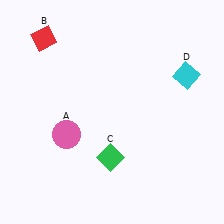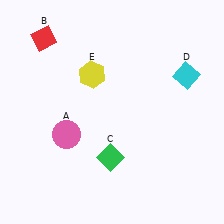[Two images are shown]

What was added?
A yellow hexagon (E) was added in Image 2.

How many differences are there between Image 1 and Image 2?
There is 1 difference between the two images.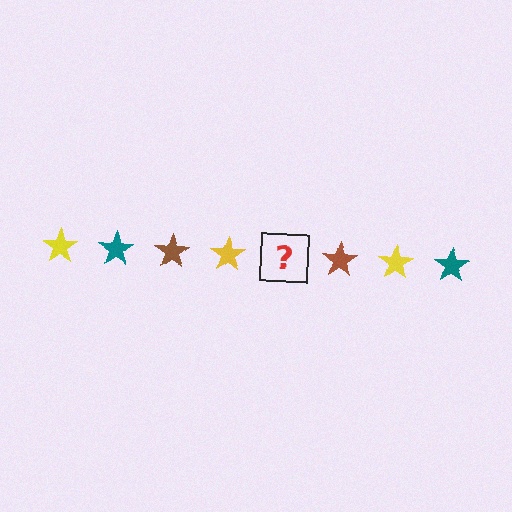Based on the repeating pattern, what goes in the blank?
The blank should be a teal star.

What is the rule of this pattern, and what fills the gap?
The rule is that the pattern cycles through yellow, teal, brown stars. The gap should be filled with a teal star.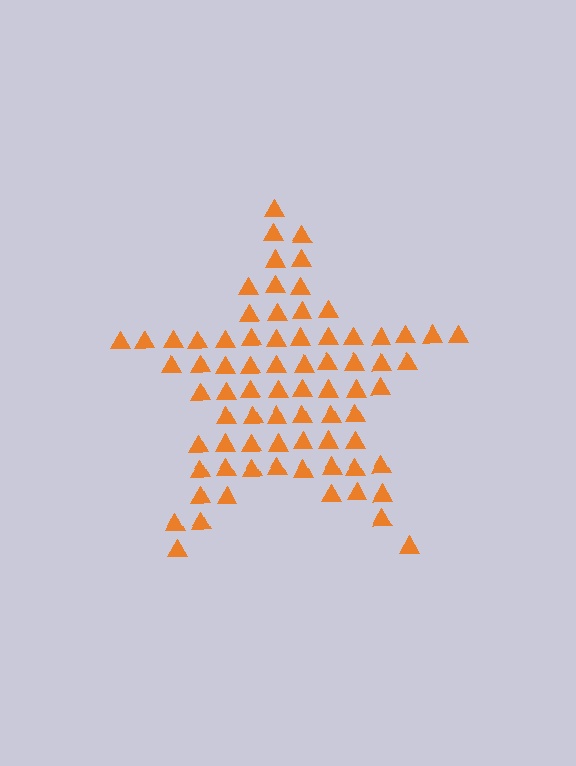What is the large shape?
The large shape is a star.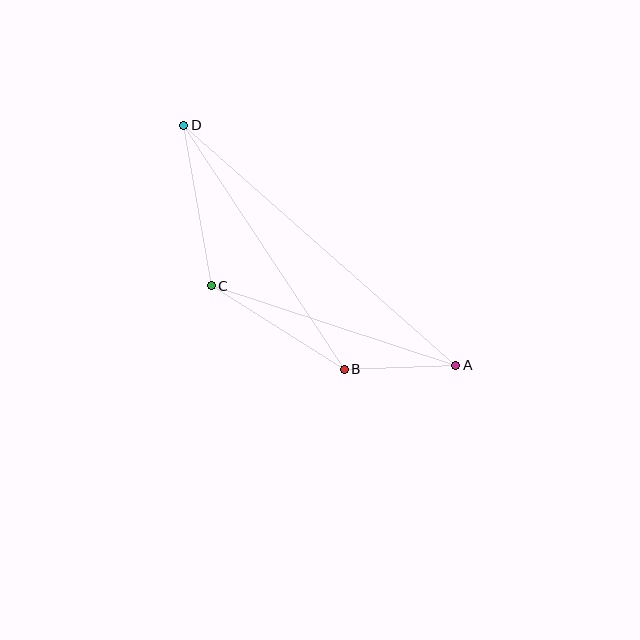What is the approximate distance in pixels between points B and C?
The distance between B and C is approximately 157 pixels.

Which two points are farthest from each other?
Points A and D are farthest from each other.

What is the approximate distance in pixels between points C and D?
The distance between C and D is approximately 163 pixels.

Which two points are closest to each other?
Points A and B are closest to each other.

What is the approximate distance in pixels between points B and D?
The distance between B and D is approximately 292 pixels.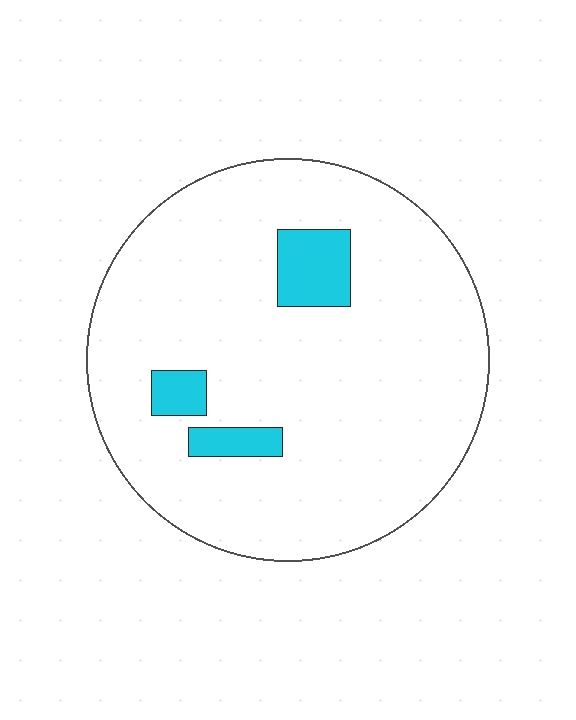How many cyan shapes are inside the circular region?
3.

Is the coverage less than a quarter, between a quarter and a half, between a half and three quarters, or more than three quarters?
Less than a quarter.